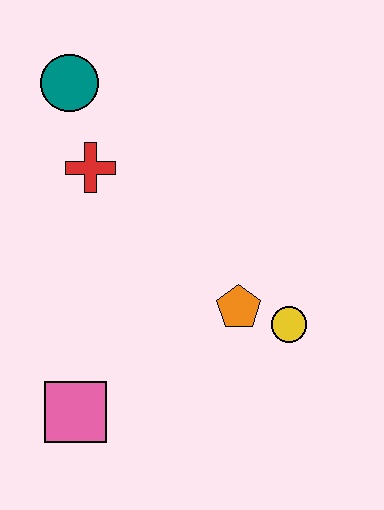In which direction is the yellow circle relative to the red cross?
The yellow circle is to the right of the red cross.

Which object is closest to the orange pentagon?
The yellow circle is closest to the orange pentagon.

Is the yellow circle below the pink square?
No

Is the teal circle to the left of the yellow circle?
Yes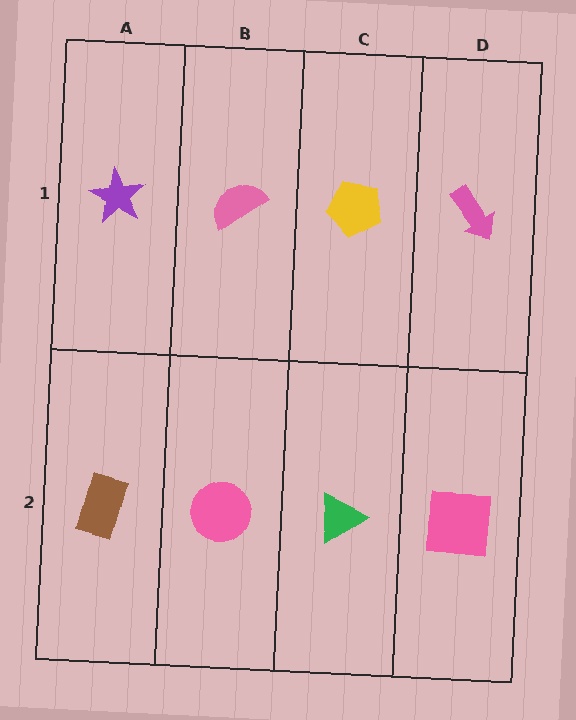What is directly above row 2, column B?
A pink semicircle.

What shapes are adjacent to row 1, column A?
A brown rectangle (row 2, column A), a pink semicircle (row 1, column B).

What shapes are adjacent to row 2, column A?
A purple star (row 1, column A), a pink circle (row 2, column B).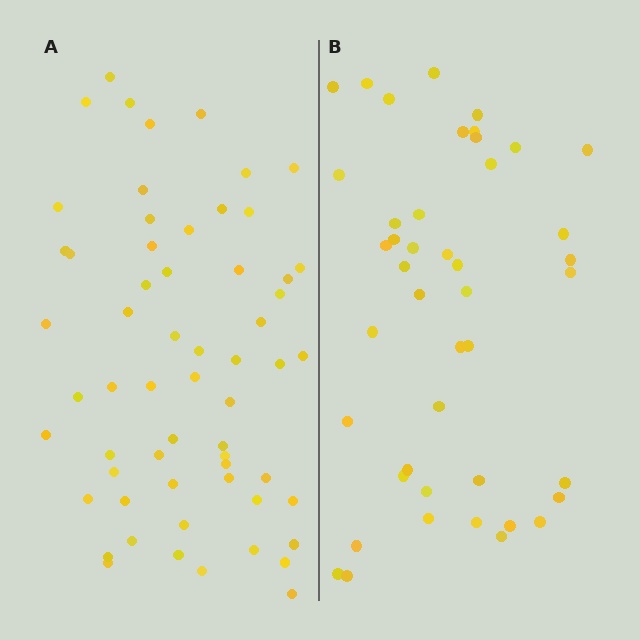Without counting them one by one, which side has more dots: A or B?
Region A (the left region) has more dots.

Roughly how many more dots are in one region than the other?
Region A has approximately 15 more dots than region B.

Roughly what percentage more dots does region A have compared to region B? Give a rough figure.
About 35% more.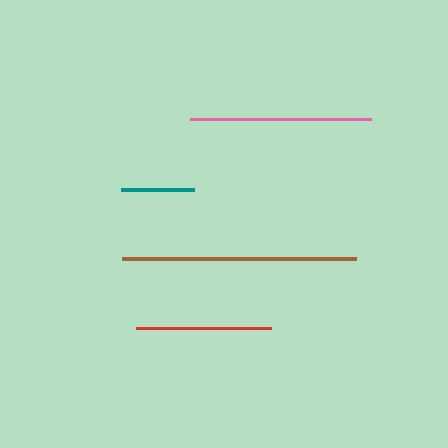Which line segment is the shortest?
The teal line is the shortest at approximately 73 pixels.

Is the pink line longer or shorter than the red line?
The pink line is longer than the red line.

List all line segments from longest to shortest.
From longest to shortest: brown, pink, red, teal.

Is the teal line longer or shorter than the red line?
The red line is longer than the teal line.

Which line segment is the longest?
The brown line is the longest at approximately 234 pixels.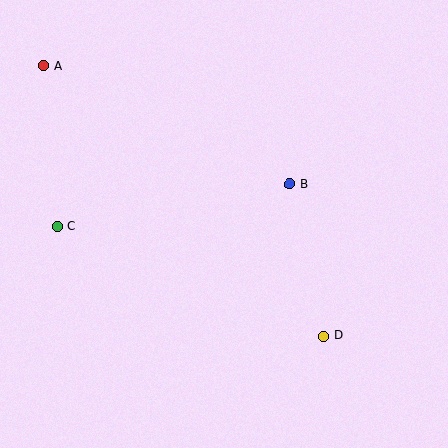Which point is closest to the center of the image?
Point B at (290, 184) is closest to the center.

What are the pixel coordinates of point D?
Point D is at (324, 336).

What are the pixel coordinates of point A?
Point A is at (44, 66).